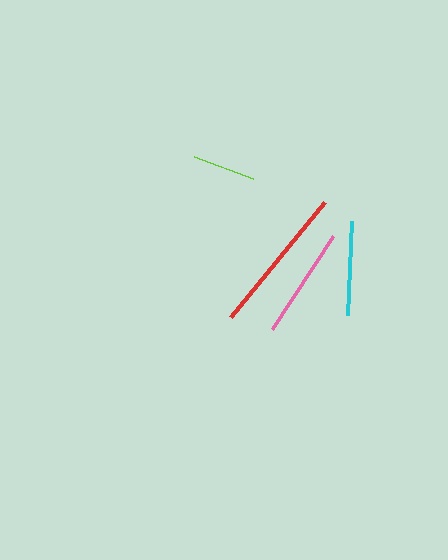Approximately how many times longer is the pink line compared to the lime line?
The pink line is approximately 1.8 times the length of the lime line.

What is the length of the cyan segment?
The cyan segment is approximately 94 pixels long.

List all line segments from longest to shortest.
From longest to shortest: red, pink, cyan, lime.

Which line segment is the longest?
The red line is the longest at approximately 149 pixels.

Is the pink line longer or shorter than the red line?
The red line is longer than the pink line.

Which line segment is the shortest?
The lime line is the shortest at approximately 62 pixels.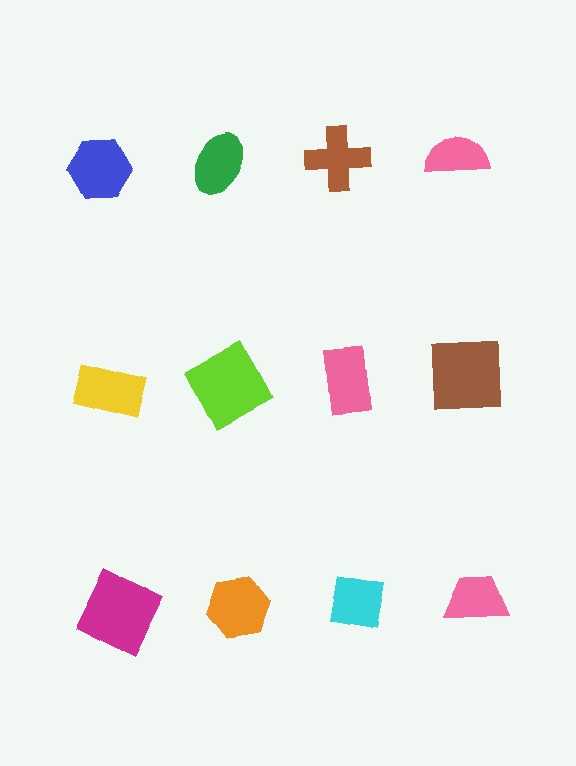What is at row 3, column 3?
A cyan square.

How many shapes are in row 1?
4 shapes.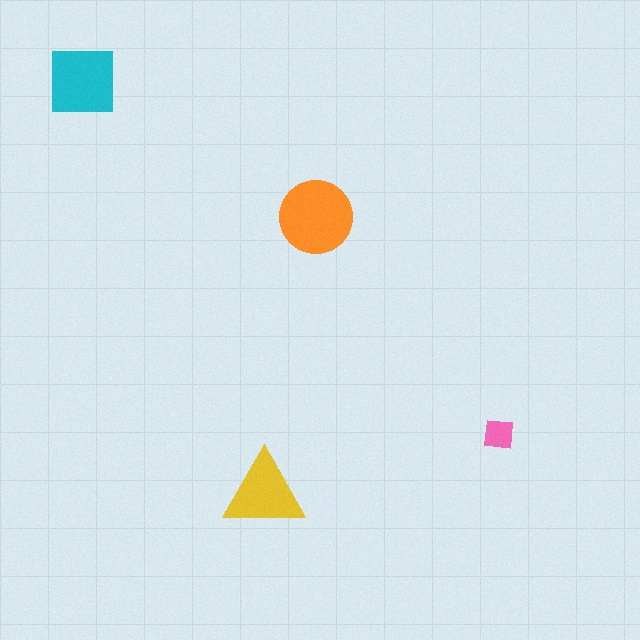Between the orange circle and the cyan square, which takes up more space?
The orange circle.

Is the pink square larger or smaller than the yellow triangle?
Smaller.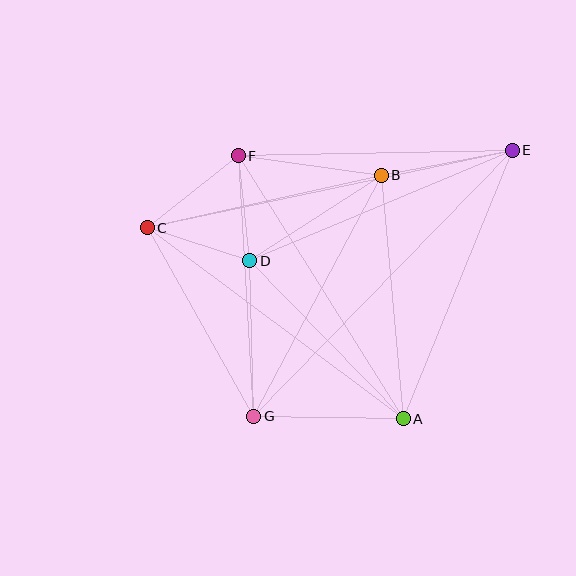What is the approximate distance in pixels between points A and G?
The distance between A and G is approximately 150 pixels.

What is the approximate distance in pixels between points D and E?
The distance between D and E is approximately 285 pixels.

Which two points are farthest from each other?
Points C and E are farthest from each other.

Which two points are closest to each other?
Points D and F are closest to each other.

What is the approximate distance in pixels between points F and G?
The distance between F and G is approximately 261 pixels.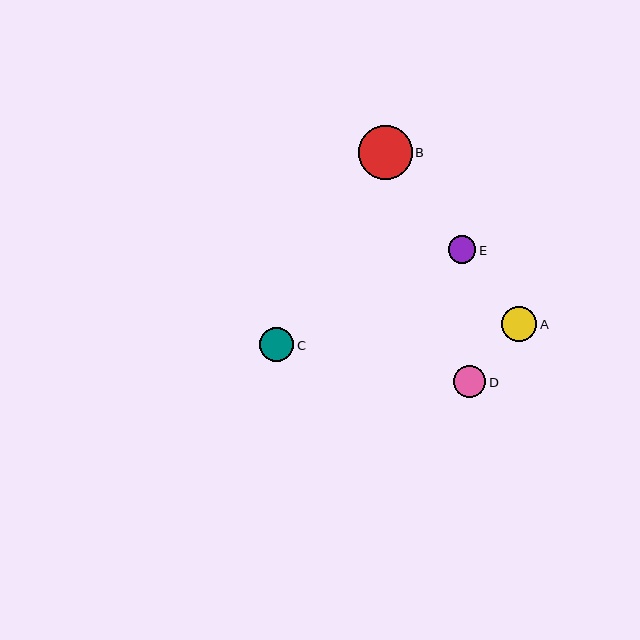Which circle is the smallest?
Circle E is the smallest with a size of approximately 27 pixels.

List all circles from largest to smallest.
From largest to smallest: B, A, C, D, E.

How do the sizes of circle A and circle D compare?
Circle A and circle D are approximately the same size.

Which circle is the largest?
Circle B is the largest with a size of approximately 53 pixels.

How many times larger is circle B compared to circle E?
Circle B is approximately 1.9 times the size of circle E.